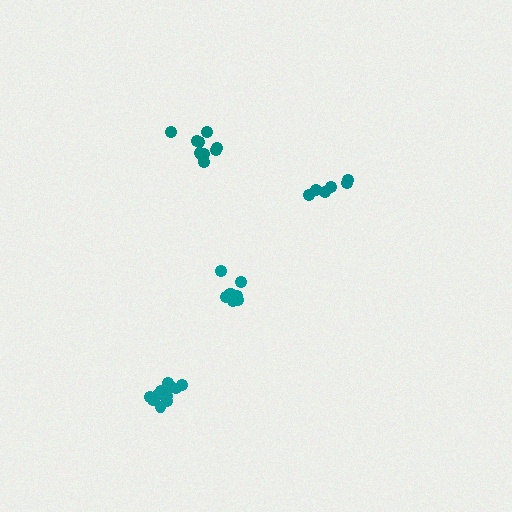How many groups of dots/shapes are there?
There are 4 groups.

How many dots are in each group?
Group 1: 10 dots, Group 2: 8 dots, Group 3: 6 dots, Group 4: 12 dots (36 total).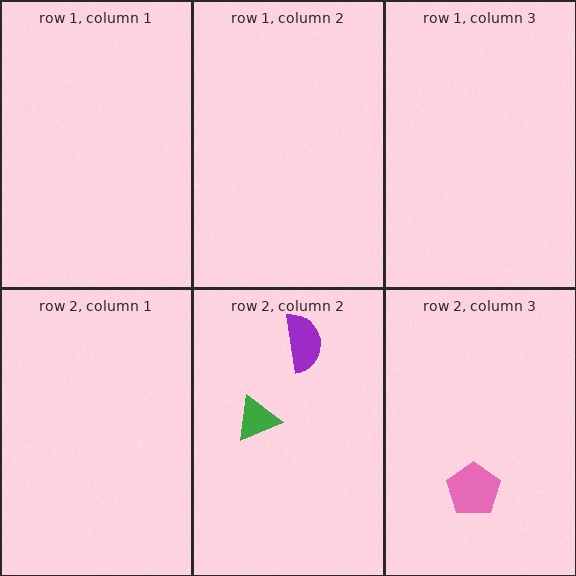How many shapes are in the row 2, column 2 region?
2.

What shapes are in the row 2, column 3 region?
The pink pentagon.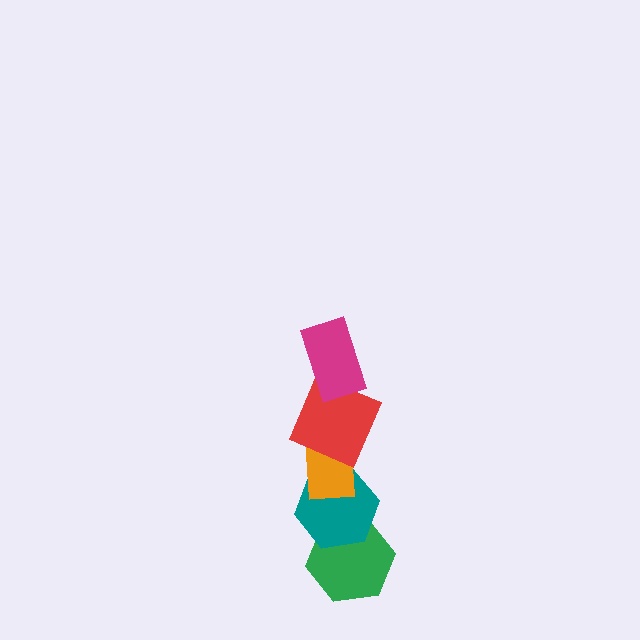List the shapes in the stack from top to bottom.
From top to bottom: the magenta rectangle, the red square, the orange rectangle, the teal hexagon, the green hexagon.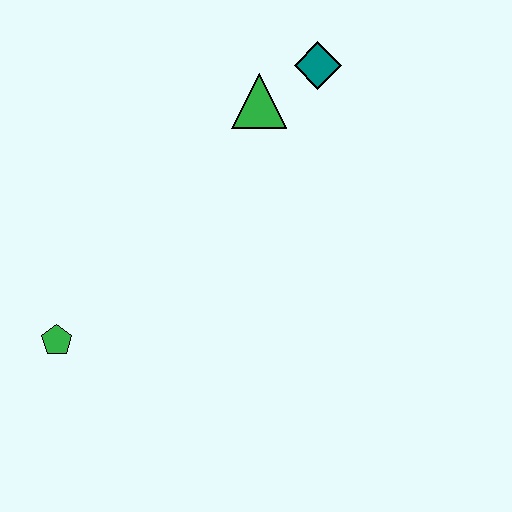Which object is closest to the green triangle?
The teal diamond is closest to the green triangle.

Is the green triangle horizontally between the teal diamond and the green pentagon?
Yes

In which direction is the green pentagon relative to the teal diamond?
The green pentagon is below the teal diamond.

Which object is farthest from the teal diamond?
The green pentagon is farthest from the teal diamond.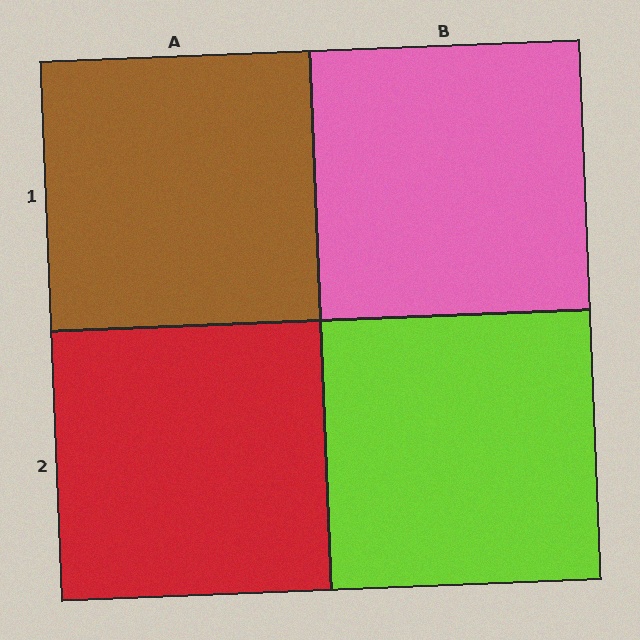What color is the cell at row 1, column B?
Pink.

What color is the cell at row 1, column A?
Brown.